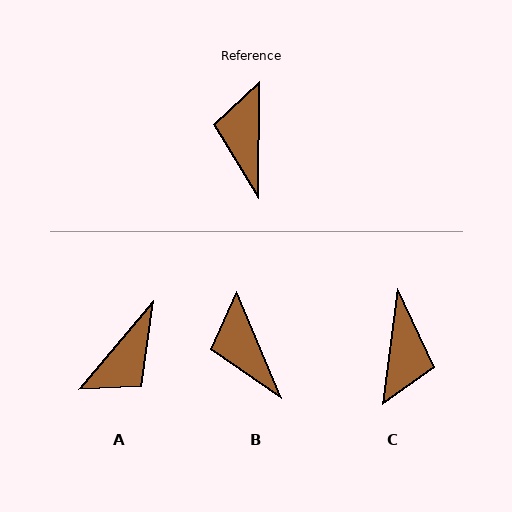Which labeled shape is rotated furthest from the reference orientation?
C, about 173 degrees away.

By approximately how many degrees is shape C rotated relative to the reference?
Approximately 173 degrees counter-clockwise.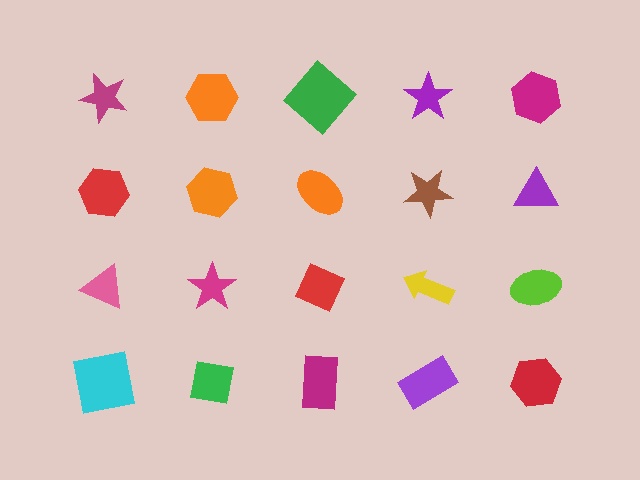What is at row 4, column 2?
A green square.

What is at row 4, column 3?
A magenta rectangle.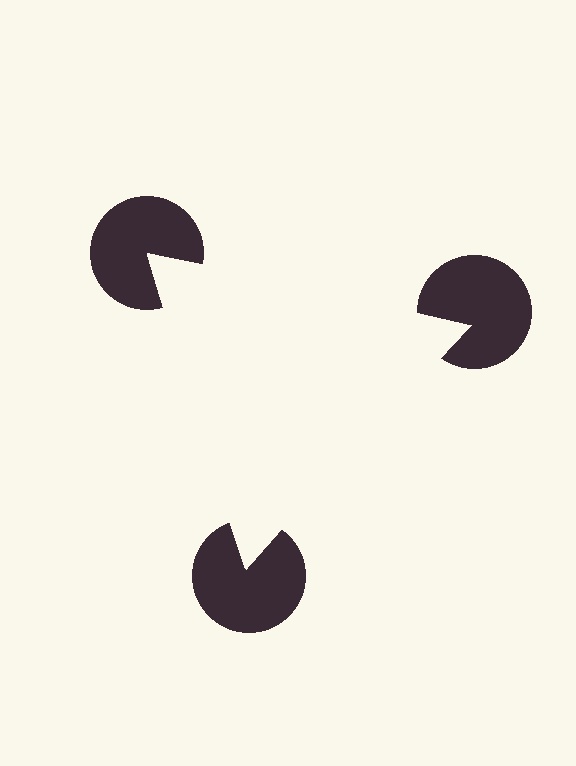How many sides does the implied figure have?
3 sides.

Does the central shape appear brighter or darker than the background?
It typically appears slightly brighter than the background, even though no actual brightness change is drawn.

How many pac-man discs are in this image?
There are 3 — one at each vertex of the illusory triangle.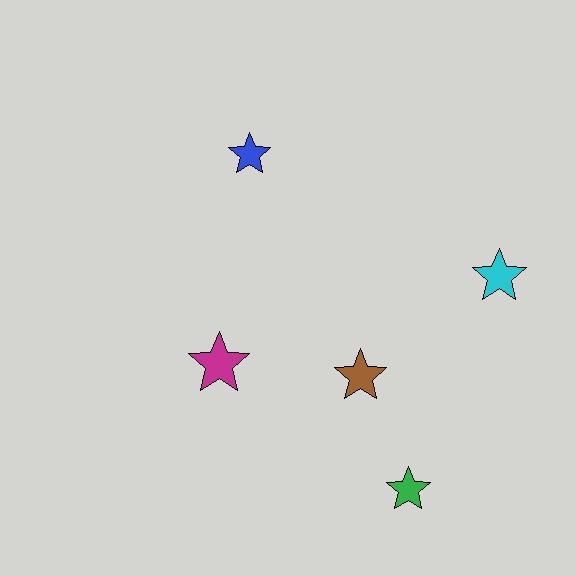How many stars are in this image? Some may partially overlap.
There are 5 stars.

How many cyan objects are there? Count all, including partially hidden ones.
There is 1 cyan object.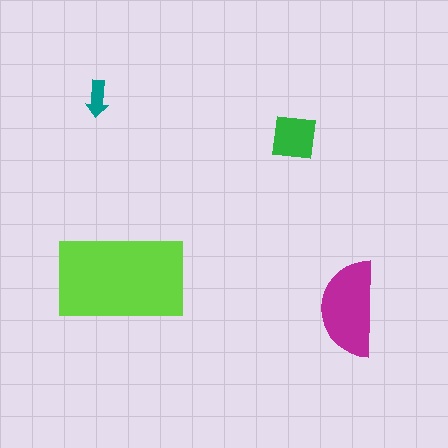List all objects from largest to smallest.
The lime rectangle, the magenta semicircle, the green square, the teal arrow.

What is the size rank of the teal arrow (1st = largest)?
4th.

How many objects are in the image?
There are 4 objects in the image.